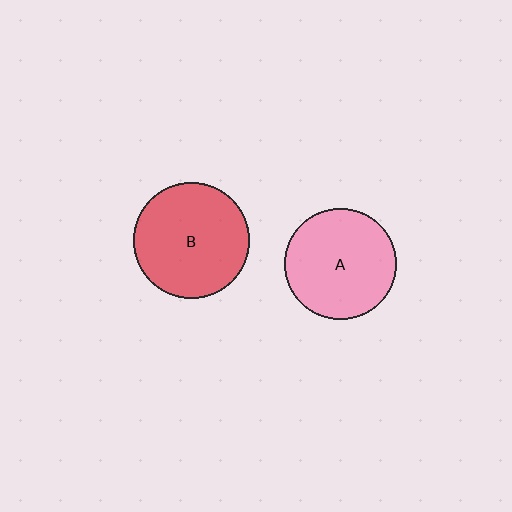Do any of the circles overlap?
No, none of the circles overlap.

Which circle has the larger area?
Circle B (red).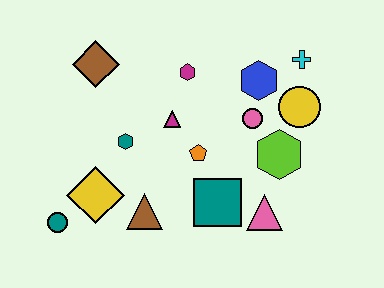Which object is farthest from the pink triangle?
The brown diamond is farthest from the pink triangle.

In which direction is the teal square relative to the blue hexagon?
The teal square is below the blue hexagon.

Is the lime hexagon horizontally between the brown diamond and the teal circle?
No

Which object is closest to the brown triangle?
The yellow diamond is closest to the brown triangle.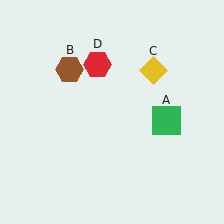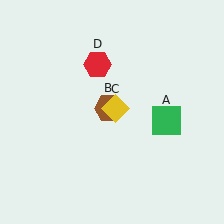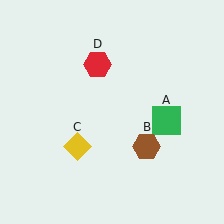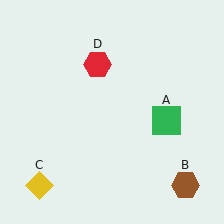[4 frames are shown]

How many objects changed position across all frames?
2 objects changed position: brown hexagon (object B), yellow diamond (object C).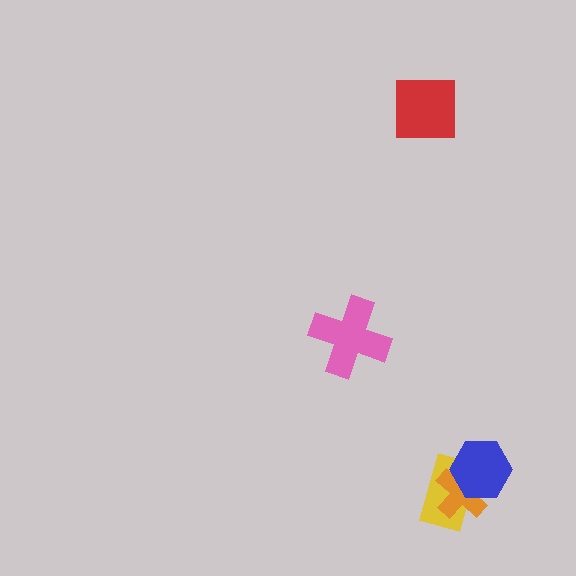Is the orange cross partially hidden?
Yes, it is partially covered by another shape.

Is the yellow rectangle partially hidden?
Yes, it is partially covered by another shape.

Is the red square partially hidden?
No, no other shape covers it.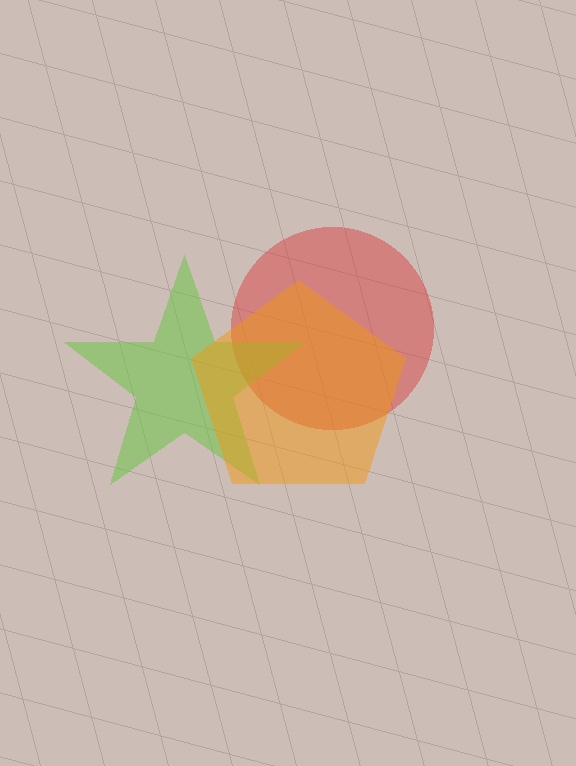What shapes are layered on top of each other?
The layered shapes are: a red circle, a lime star, an orange pentagon.